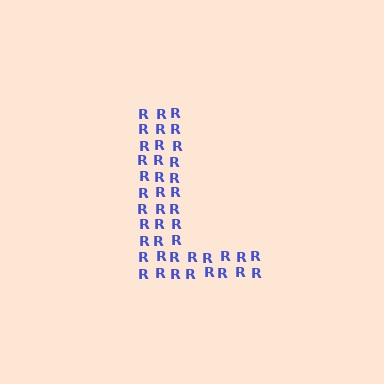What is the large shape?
The large shape is the letter L.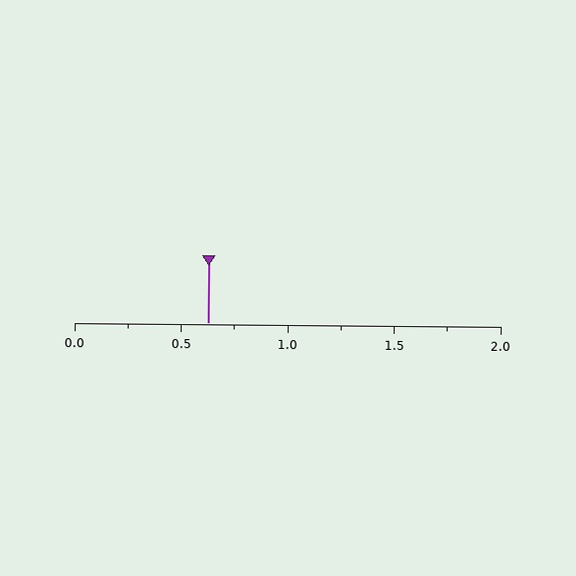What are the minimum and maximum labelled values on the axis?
The axis runs from 0.0 to 2.0.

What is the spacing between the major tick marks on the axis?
The major ticks are spaced 0.5 apart.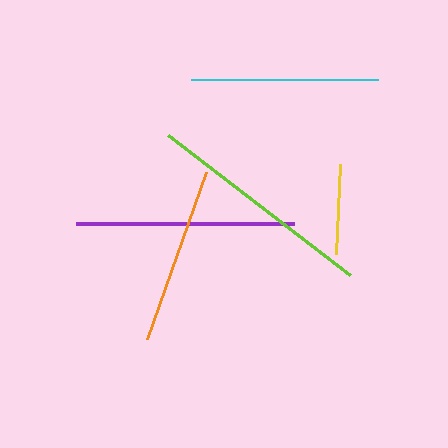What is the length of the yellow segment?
The yellow segment is approximately 90 pixels long.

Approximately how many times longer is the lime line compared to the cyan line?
The lime line is approximately 1.2 times the length of the cyan line.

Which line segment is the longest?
The lime line is the longest at approximately 230 pixels.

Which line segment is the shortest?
The yellow line is the shortest at approximately 90 pixels.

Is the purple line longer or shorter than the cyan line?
The purple line is longer than the cyan line.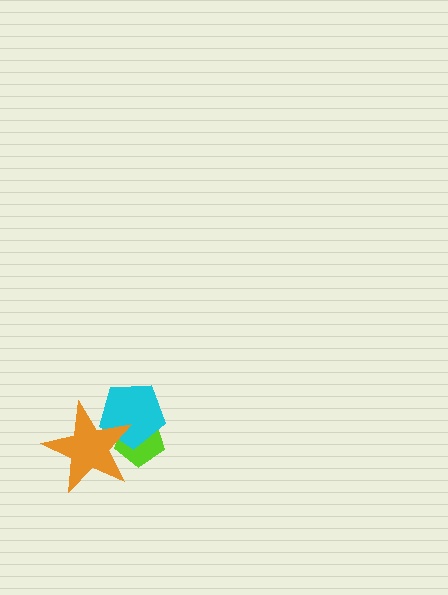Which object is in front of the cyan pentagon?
The orange star is in front of the cyan pentagon.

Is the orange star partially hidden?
No, no other shape covers it.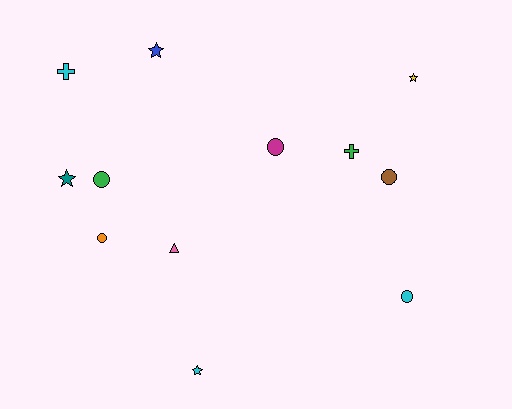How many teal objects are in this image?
There is 1 teal object.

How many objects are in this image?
There are 12 objects.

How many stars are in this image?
There are 4 stars.